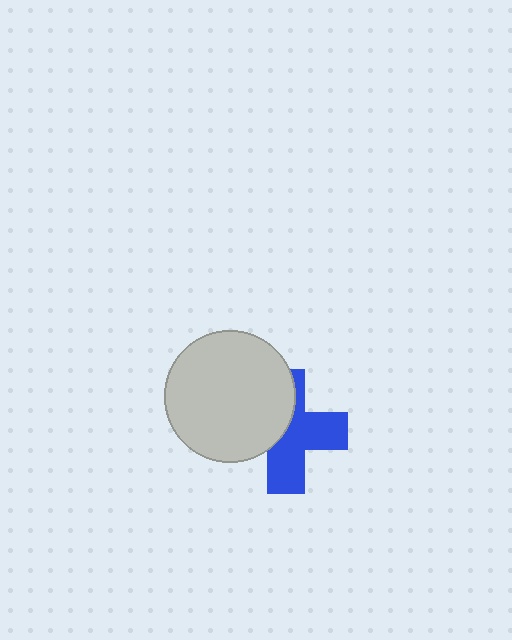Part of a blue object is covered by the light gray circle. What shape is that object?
It is a cross.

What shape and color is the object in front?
The object in front is a light gray circle.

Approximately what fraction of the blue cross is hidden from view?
Roughly 44% of the blue cross is hidden behind the light gray circle.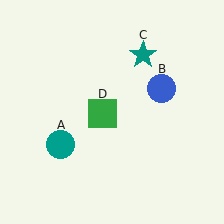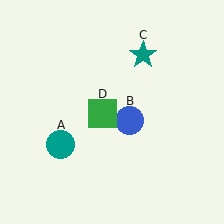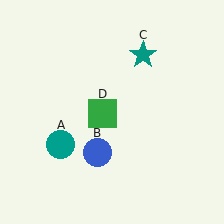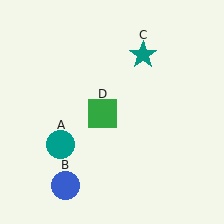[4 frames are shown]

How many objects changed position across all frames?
1 object changed position: blue circle (object B).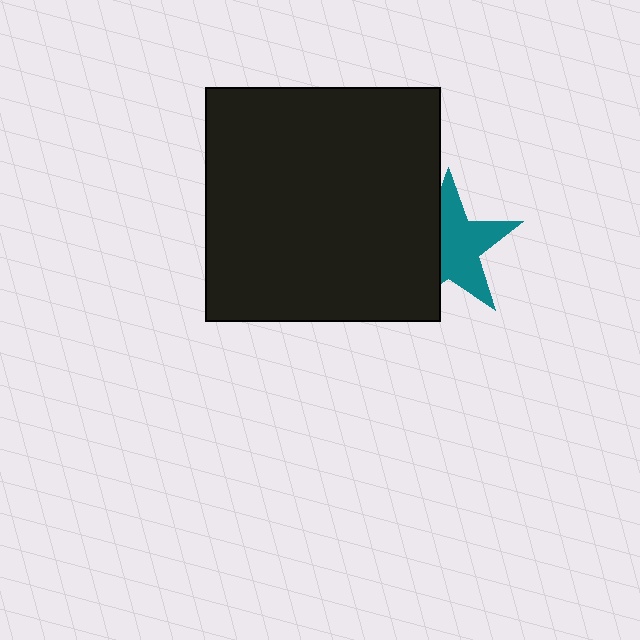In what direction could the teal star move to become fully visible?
The teal star could move right. That would shift it out from behind the black square entirely.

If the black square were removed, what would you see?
You would see the complete teal star.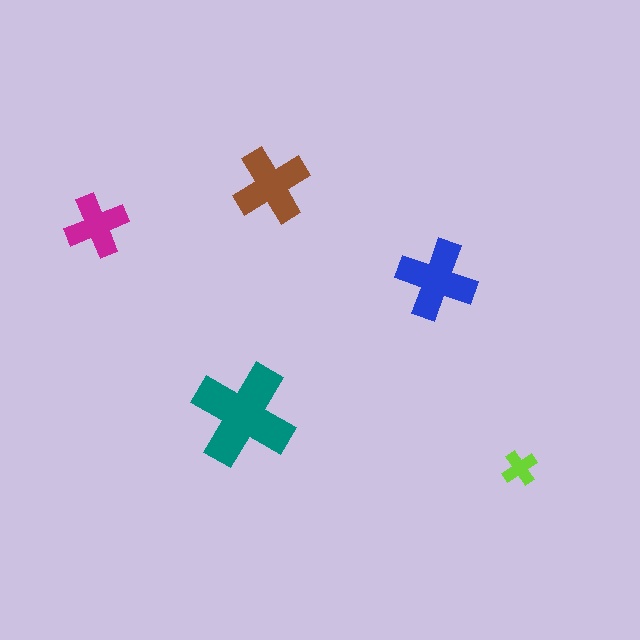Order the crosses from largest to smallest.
the teal one, the blue one, the brown one, the magenta one, the lime one.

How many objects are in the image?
There are 5 objects in the image.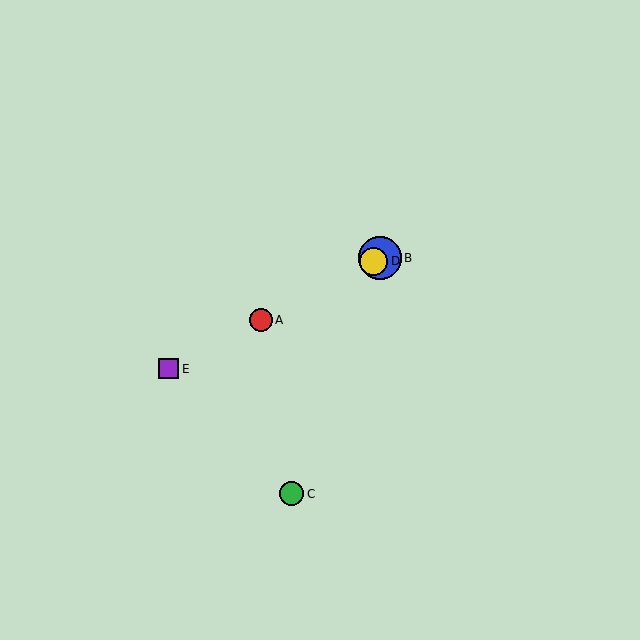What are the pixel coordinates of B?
Object B is at (380, 258).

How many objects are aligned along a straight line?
4 objects (A, B, D, E) are aligned along a straight line.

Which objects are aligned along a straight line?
Objects A, B, D, E are aligned along a straight line.